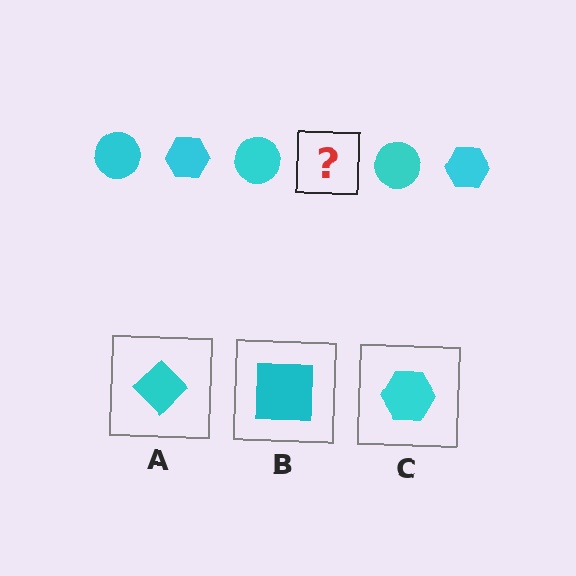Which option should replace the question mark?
Option C.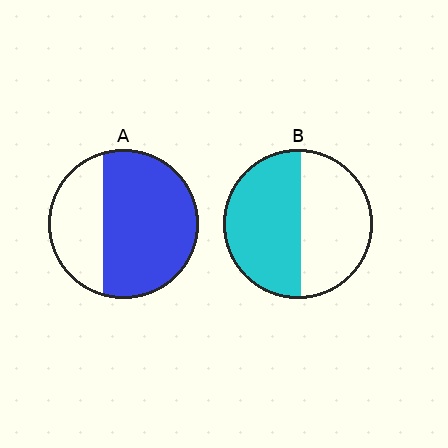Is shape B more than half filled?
Roughly half.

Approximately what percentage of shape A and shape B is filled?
A is approximately 65% and B is approximately 55%.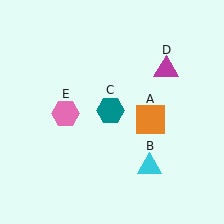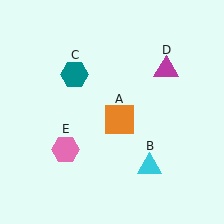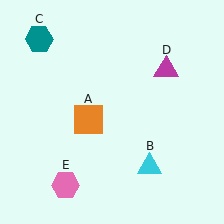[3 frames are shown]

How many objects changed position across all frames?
3 objects changed position: orange square (object A), teal hexagon (object C), pink hexagon (object E).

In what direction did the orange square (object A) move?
The orange square (object A) moved left.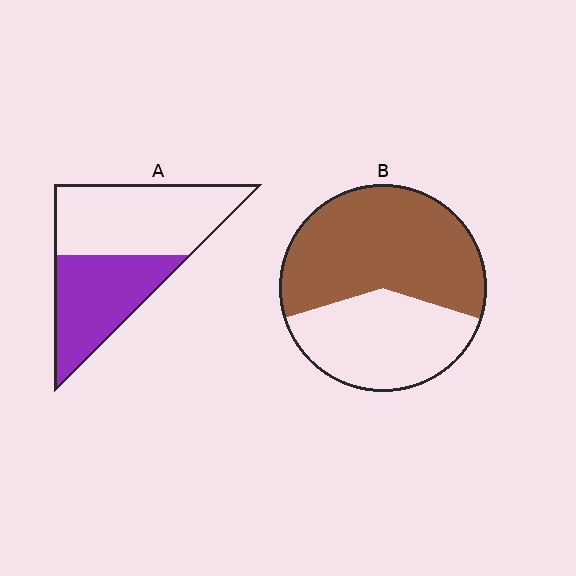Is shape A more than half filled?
No.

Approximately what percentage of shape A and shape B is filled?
A is approximately 45% and B is approximately 60%.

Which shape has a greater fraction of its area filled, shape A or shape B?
Shape B.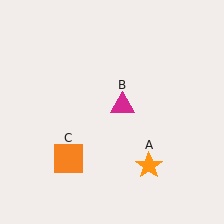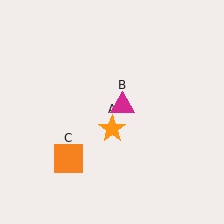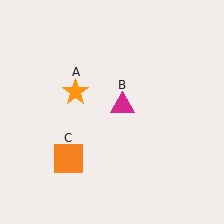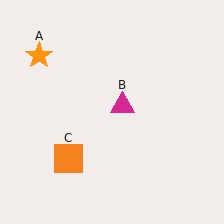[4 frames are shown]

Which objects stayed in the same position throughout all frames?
Magenta triangle (object B) and orange square (object C) remained stationary.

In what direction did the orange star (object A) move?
The orange star (object A) moved up and to the left.